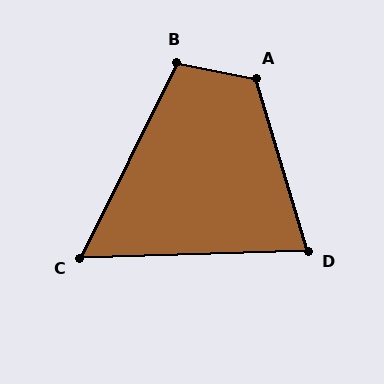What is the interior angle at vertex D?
Approximately 75 degrees (acute).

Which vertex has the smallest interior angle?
C, at approximately 62 degrees.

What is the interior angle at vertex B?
Approximately 105 degrees (obtuse).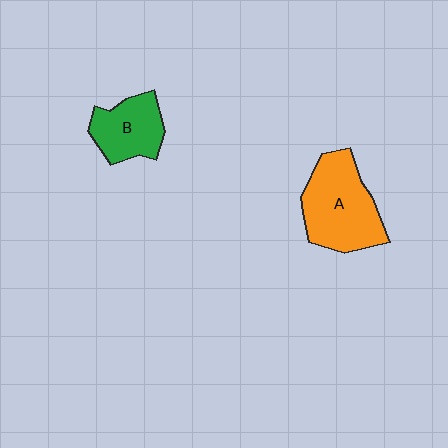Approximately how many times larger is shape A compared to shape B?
Approximately 1.6 times.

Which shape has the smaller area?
Shape B (green).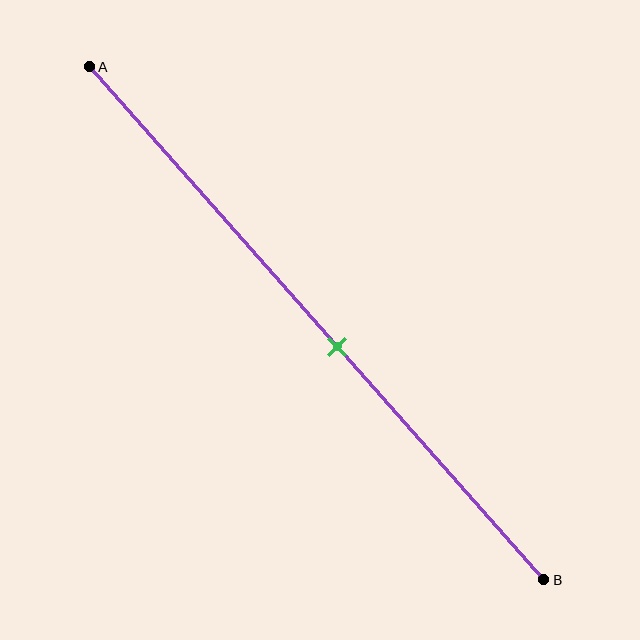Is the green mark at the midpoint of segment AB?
No, the mark is at about 55% from A, not at the 50% midpoint.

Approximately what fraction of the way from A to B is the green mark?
The green mark is approximately 55% of the way from A to B.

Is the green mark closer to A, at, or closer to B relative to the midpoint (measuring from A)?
The green mark is closer to point B than the midpoint of segment AB.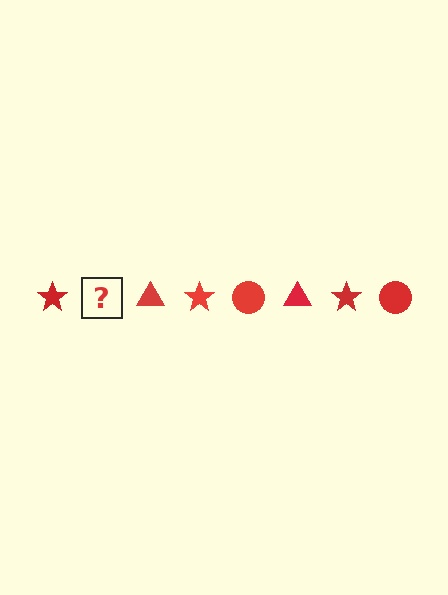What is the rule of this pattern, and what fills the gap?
The rule is that the pattern cycles through star, circle, triangle shapes in red. The gap should be filled with a red circle.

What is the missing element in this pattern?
The missing element is a red circle.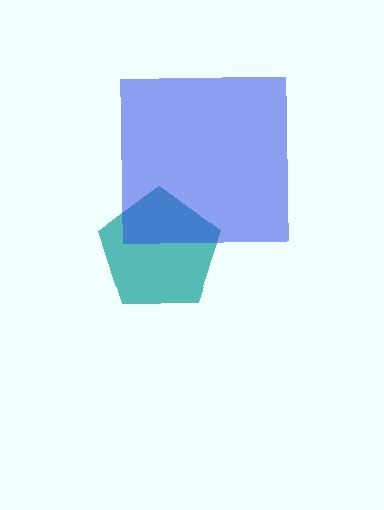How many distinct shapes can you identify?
There are 2 distinct shapes: a teal pentagon, a blue square.